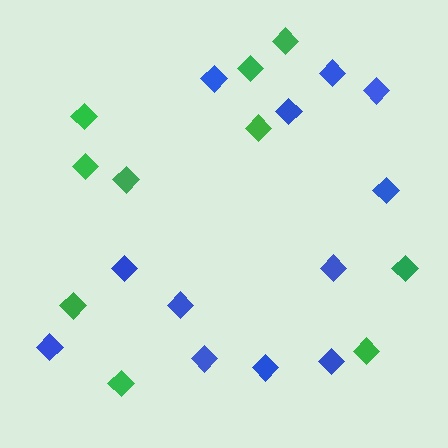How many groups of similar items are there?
There are 2 groups: one group of blue diamonds (12) and one group of green diamonds (10).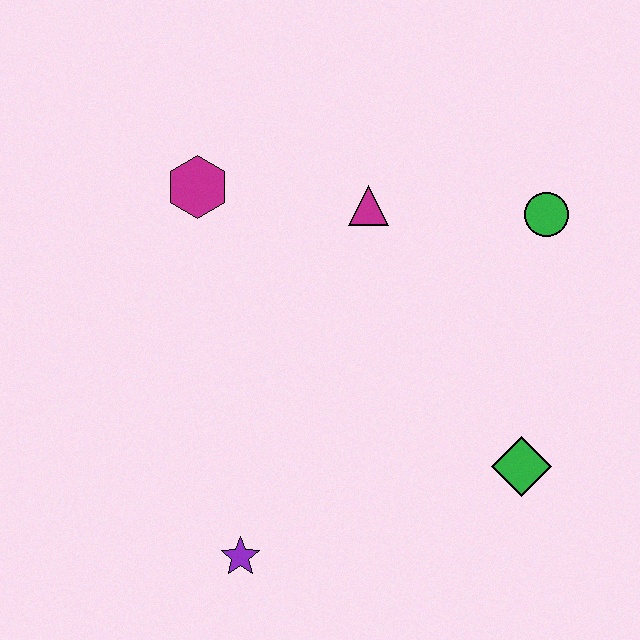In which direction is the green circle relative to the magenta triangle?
The green circle is to the right of the magenta triangle.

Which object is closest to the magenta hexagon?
The magenta triangle is closest to the magenta hexagon.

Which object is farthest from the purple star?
The green circle is farthest from the purple star.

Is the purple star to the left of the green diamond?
Yes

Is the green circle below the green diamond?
No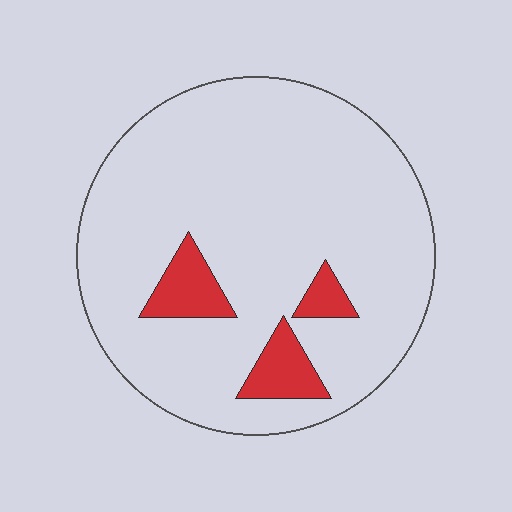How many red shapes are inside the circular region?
3.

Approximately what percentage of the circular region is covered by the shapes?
Approximately 10%.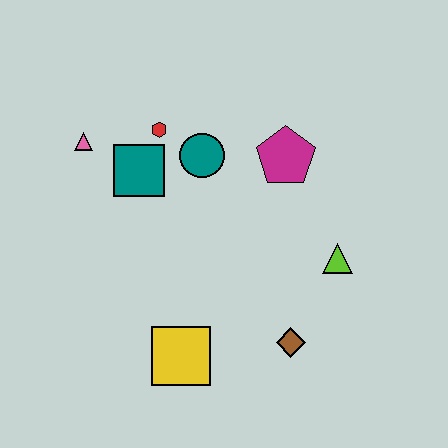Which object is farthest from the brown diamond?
The pink triangle is farthest from the brown diamond.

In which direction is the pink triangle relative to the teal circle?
The pink triangle is to the left of the teal circle.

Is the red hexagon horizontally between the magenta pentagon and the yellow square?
No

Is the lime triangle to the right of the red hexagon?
Yes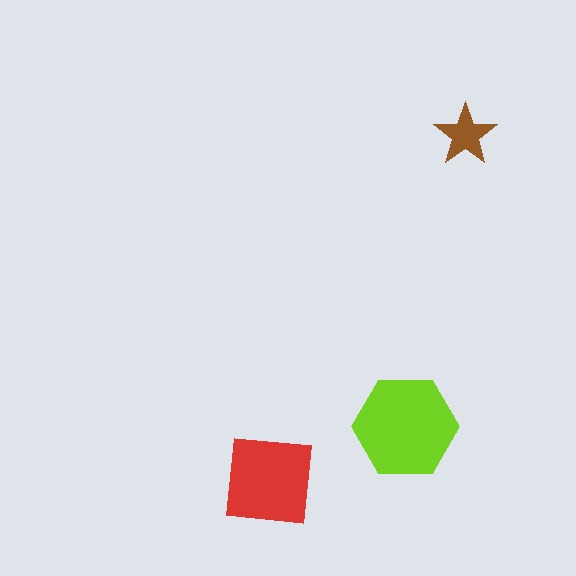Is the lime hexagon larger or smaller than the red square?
Larger.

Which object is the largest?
The lime hexagon.